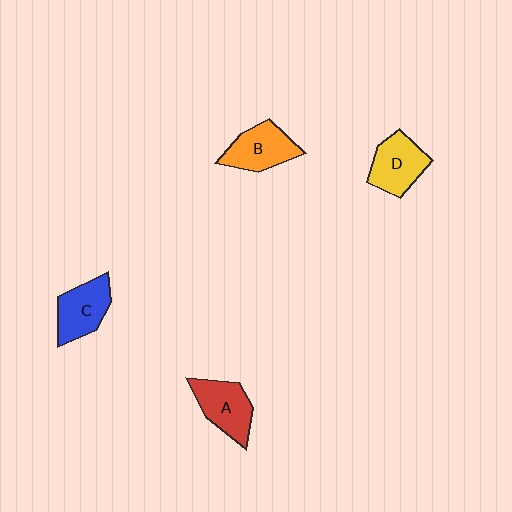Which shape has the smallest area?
Shape C (blue).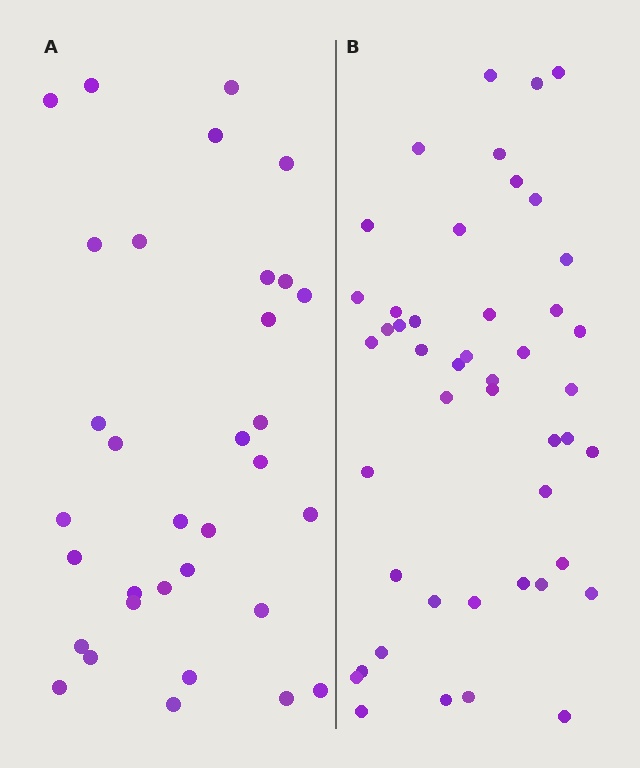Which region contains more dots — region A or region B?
Region B (the right region) has more dots.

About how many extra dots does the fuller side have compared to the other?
Region B has approximately 15 more dots than region A.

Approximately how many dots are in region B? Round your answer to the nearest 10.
About 50 dots. (The exact count is 46, which rounds to 50.)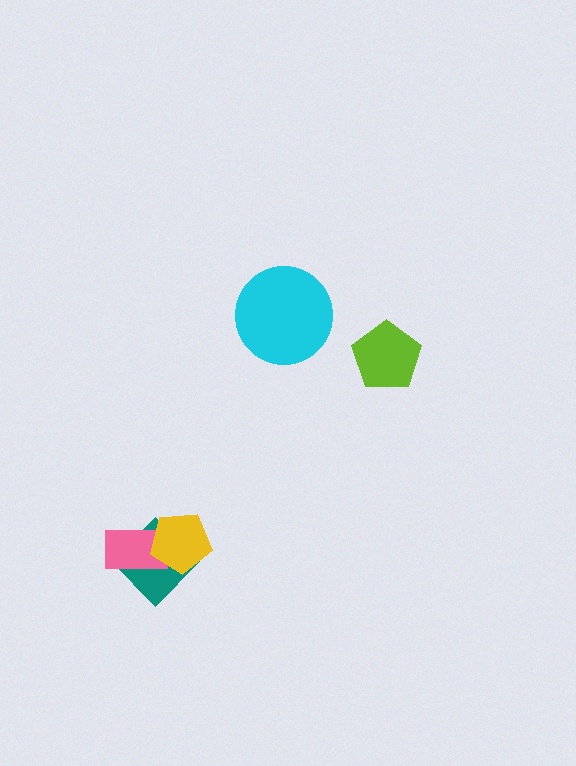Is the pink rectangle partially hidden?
Yes, it is partially covered by another shape.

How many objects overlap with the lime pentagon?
0 objects overlap with the lime pentagon.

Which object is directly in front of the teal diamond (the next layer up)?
The pink rectangle is directly in front of the teal diamond.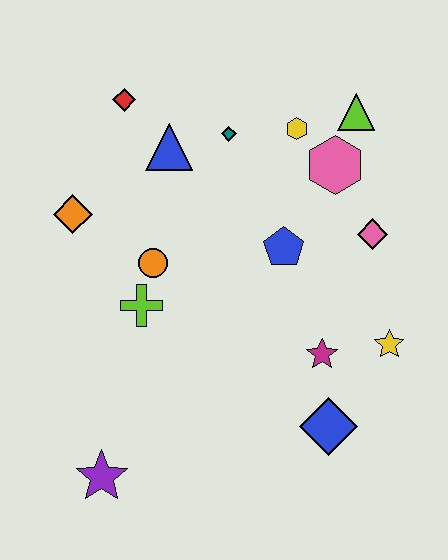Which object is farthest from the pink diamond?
The purple star is farthest from the pink diamond.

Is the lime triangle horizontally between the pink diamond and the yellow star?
No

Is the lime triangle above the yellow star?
Yes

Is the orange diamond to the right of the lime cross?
No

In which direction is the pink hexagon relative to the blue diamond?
The pink hexagon is above the blue diamond.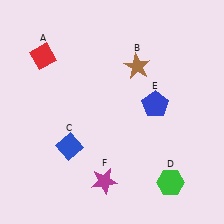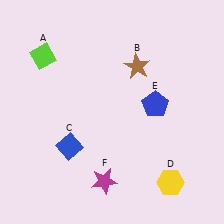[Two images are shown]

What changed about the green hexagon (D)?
In Image 1, D is green. In Image 2, it changed to yellow.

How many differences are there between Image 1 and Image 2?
There are 2 differences between the two images.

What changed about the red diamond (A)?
In Image 1, A is red. In Image 2, it changed to lime.